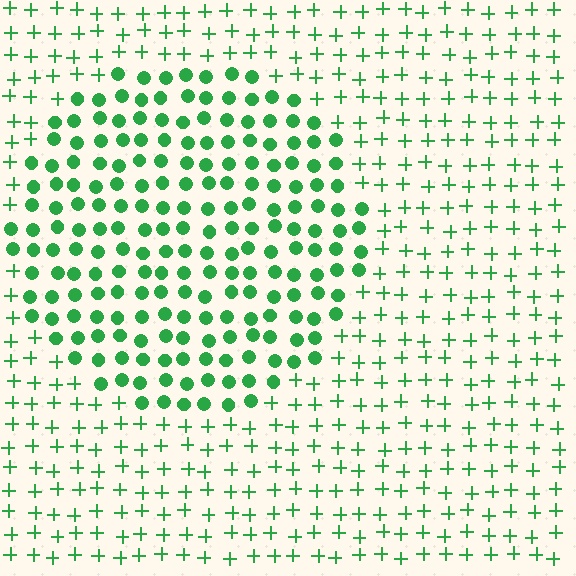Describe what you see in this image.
The image is filled with small green elements arranged in a uniform grid. A circle-shaped region contains circles, while the surrounding area contains plus signs. The boundary is defined purely by the change in element shape.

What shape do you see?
I see a circle.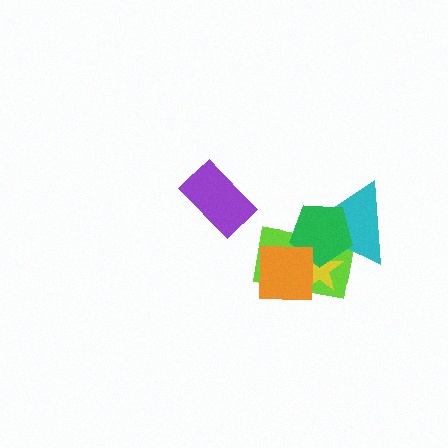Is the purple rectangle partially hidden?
No, no other shape covers it.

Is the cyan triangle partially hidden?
Yes, it is partially covered by another shape.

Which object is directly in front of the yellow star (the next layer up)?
The cyan triangle is directly in front of the yellow star.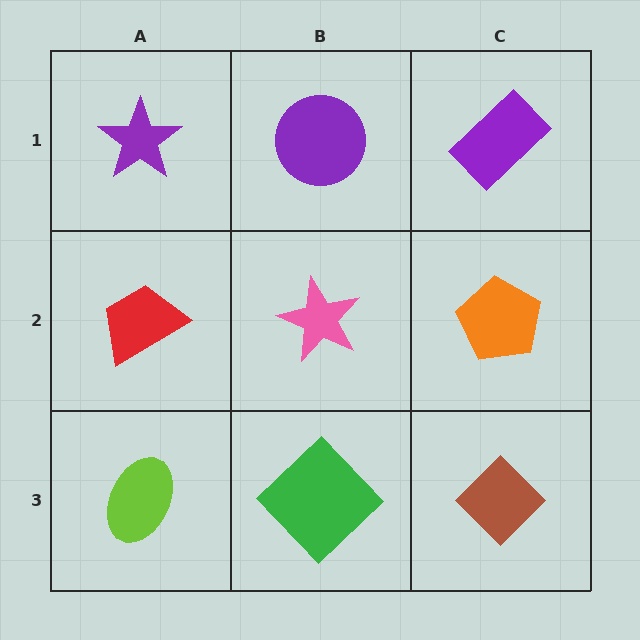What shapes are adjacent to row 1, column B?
A pink star (row 2, column B), a purple star (row 1, column A), a purple rectangle (row 1, column C).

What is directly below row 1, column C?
An orange pentagon.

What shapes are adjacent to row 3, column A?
A red trapezoid (row 2, column A), a green diamond (row 3, column B).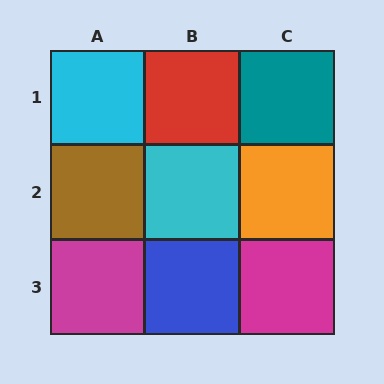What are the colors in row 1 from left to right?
Cyan, red, teal.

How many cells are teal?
1 cell is teal.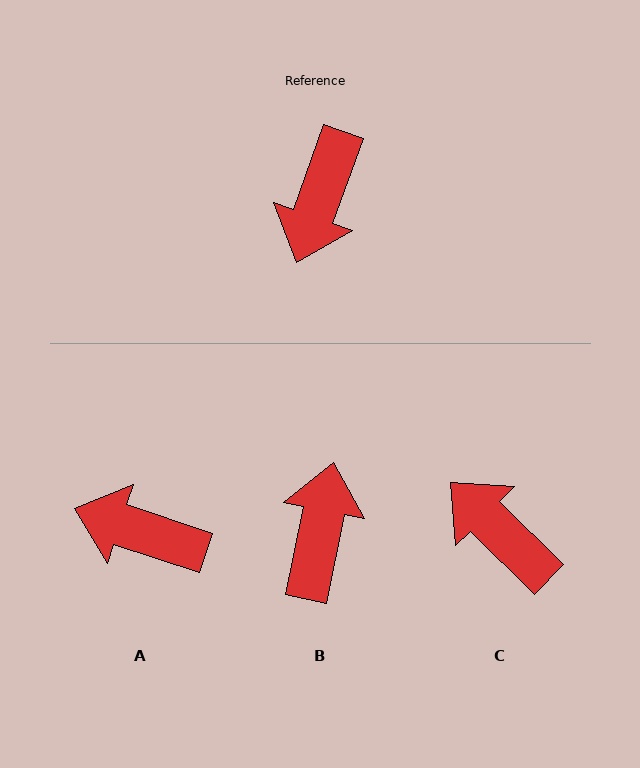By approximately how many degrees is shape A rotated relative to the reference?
Approximately 89 degrees clockwise.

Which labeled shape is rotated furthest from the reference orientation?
B, about 172 degrees away.